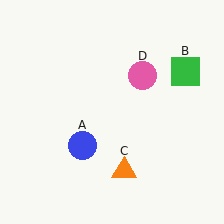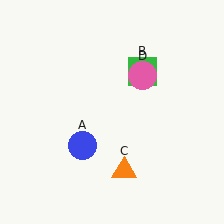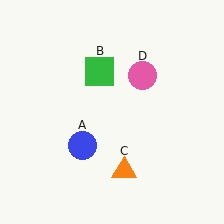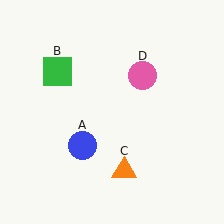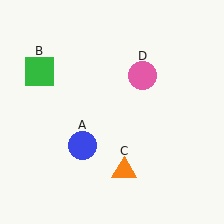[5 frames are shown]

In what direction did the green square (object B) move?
The green square (object B) moved left.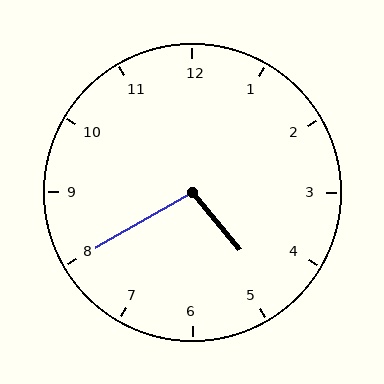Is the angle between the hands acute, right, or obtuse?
It is obtuse.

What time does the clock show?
4:40.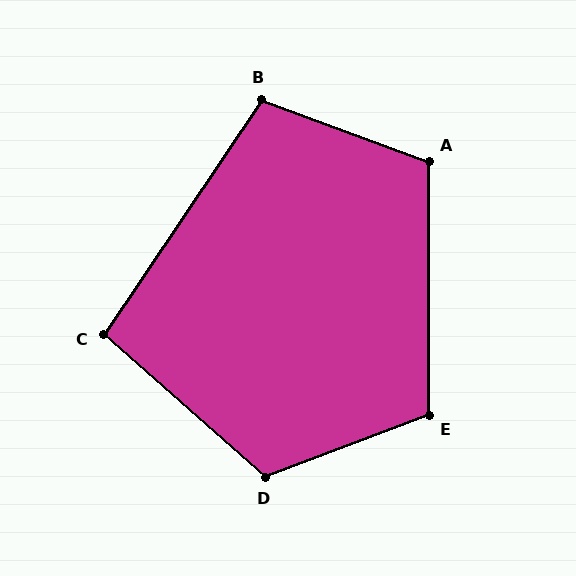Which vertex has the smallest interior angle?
C, at approximately 97 degrees.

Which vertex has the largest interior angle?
D, at approximately 118 degrees.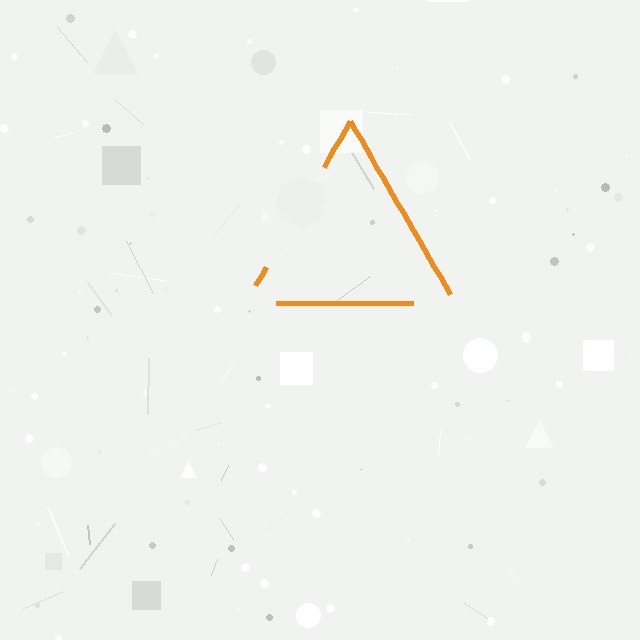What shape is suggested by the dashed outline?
The dashed outline suggests a triangle.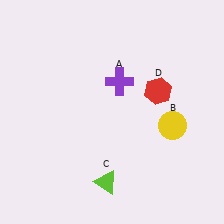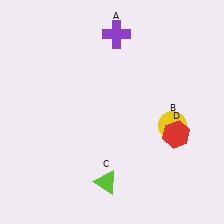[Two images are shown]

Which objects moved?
The objects that moved are: the purple cross (A), the red hexagon (D).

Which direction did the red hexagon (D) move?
The red hexagon (D) moved down.